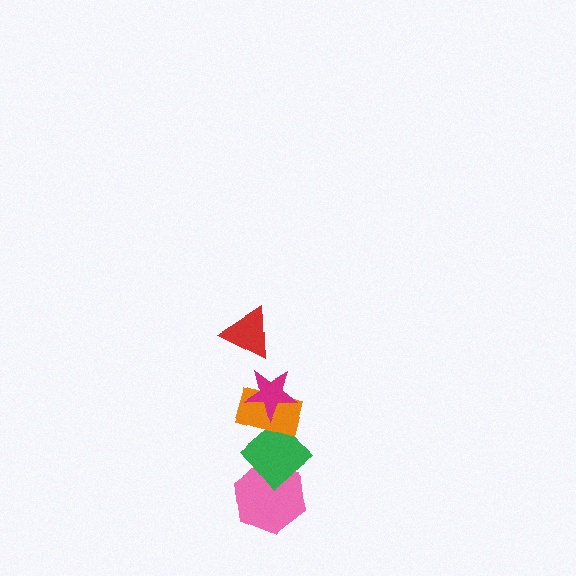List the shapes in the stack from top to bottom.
From top to bottom: the red triangle, the magenta star, the orange rectangle, the green diamond, the pink hexagon.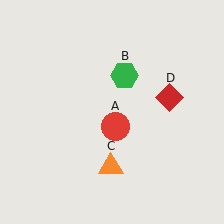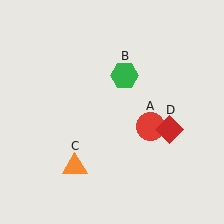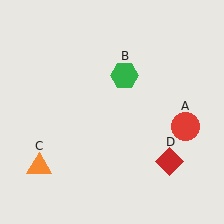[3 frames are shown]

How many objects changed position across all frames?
3 objects changed position: red circle (object A), orange triangle (object C), red diamond (object D).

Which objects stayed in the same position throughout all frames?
Green hexagon (object B) remained stationary.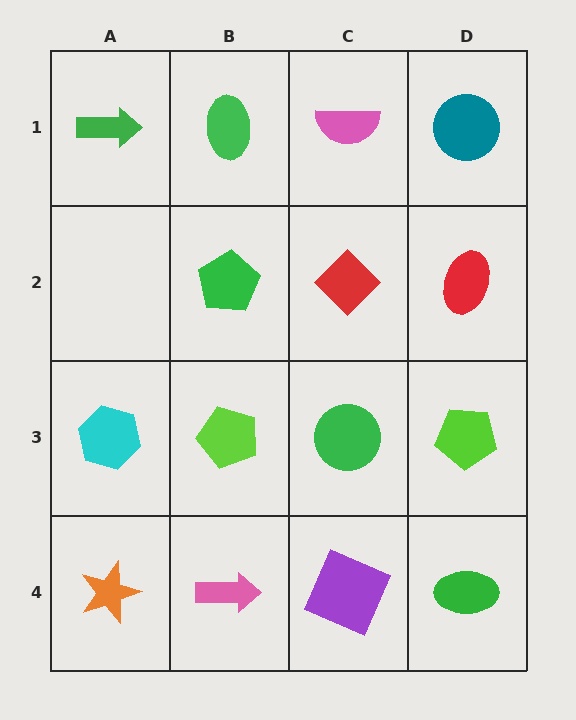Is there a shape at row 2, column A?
No, that cell is empty.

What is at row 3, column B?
A lime pentagon.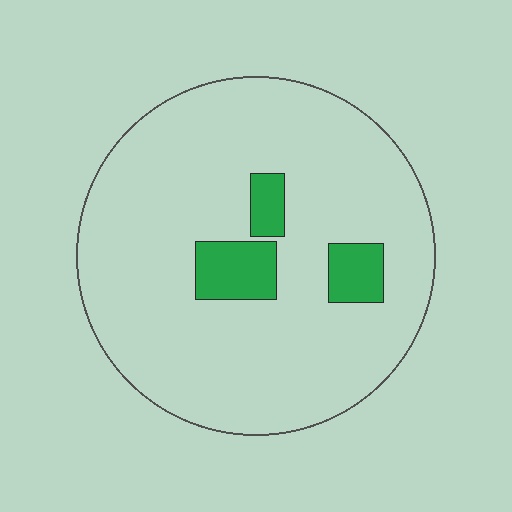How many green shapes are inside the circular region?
3.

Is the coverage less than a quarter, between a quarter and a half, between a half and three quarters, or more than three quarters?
Less than a quarter.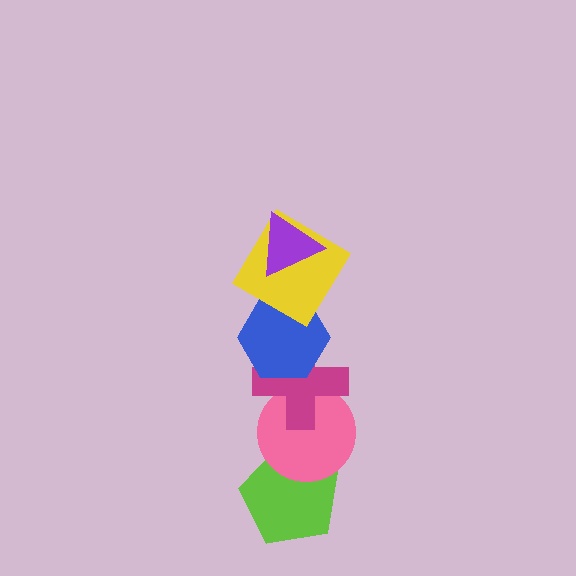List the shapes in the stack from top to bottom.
From top to bottom: the purple triangle, the yellow diamond, the blue hexagon, the magenta cross, the pink circle, the lime pentagon.